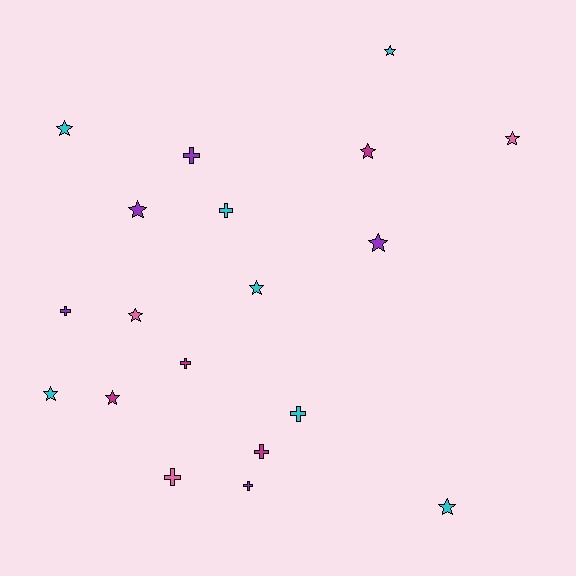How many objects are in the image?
There are 19 objects.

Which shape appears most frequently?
Star, with 11 objects.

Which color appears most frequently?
Cyan, with 7 objects.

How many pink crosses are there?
There is 1 pink cross.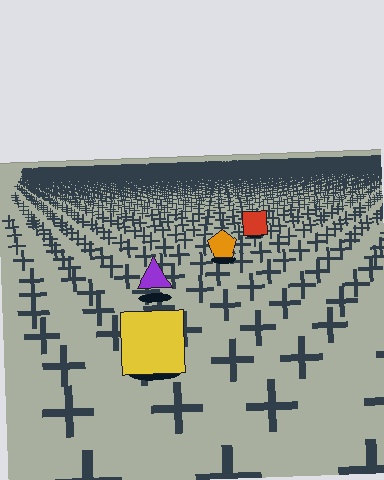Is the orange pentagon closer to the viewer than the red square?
Yes. The orange pentagon is closer — you can tell from the texture gradient: the ground texture is coarser near it.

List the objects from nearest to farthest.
From nearest to farthest: the yellow square, the purple triangle, the orange pentagon, the red square.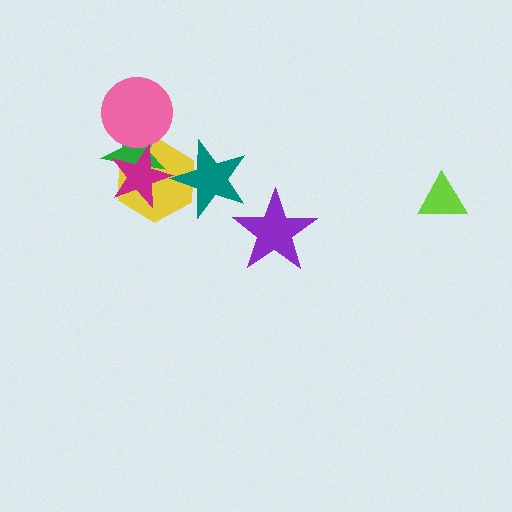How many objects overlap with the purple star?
0 objects overlap with the purple star.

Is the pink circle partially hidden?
No, no other shape covers it.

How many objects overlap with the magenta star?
2 objects overlap with the magenta star.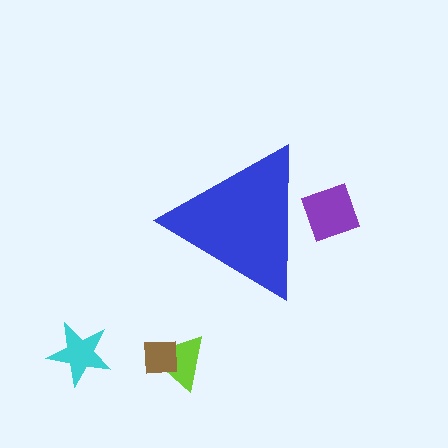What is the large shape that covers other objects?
A blue triangle.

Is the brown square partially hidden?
No, the brown square is fully visible.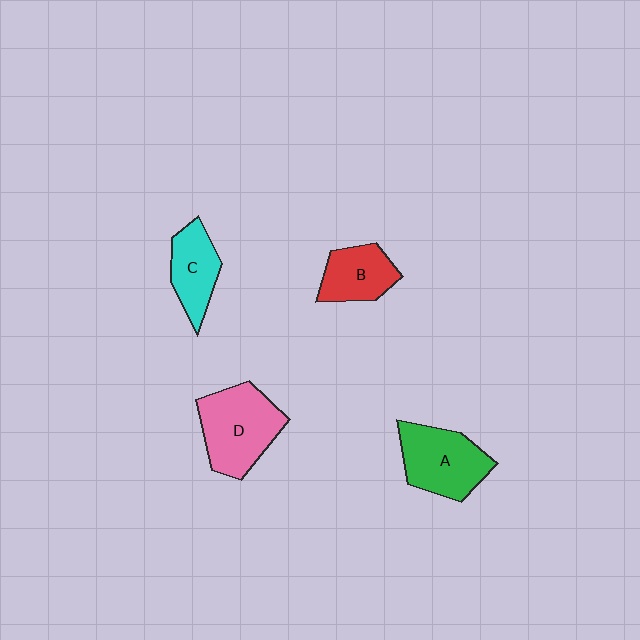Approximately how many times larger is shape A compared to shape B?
Approximately 1.4 times.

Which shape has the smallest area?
Shape C (cyan).